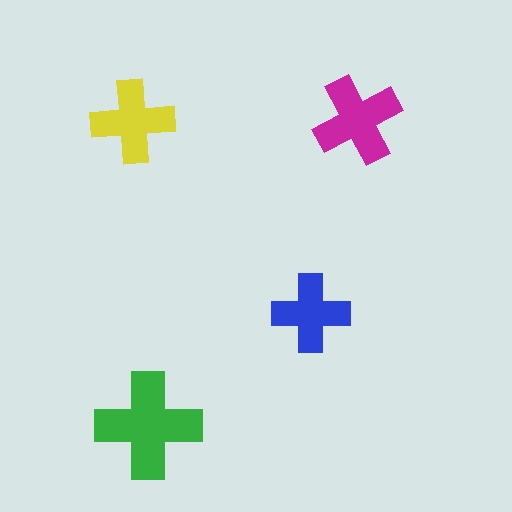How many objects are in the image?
There are 4 objects in the image.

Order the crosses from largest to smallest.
the green one, the magenta one, the yellow one, the blue one.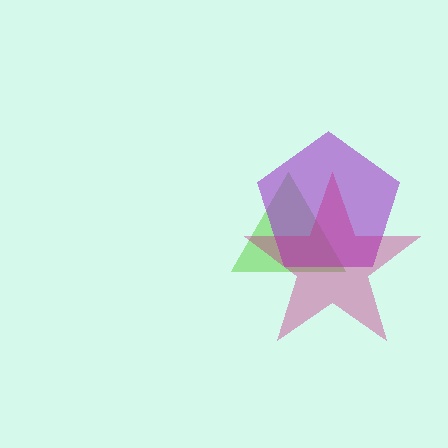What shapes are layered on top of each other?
The layered shapes are: a lime triangle, a purple pentagon, a magenta star.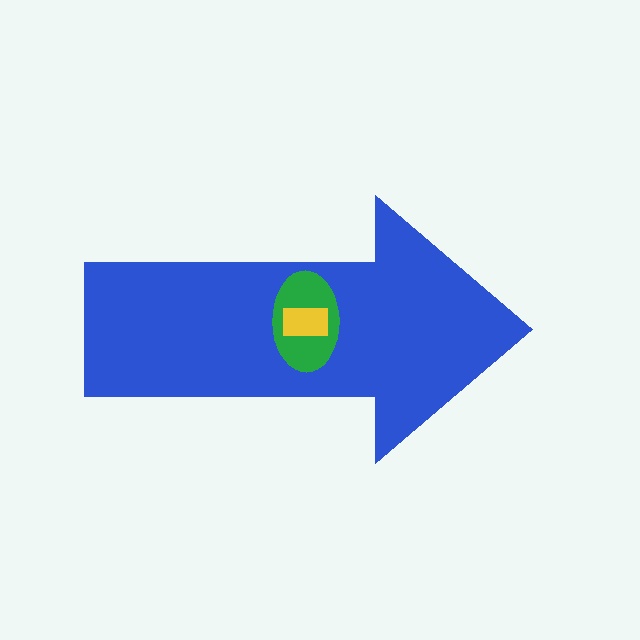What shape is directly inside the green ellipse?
The yellow rectangle.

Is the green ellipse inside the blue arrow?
Yes.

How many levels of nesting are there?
3.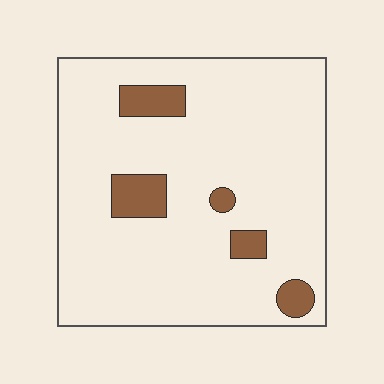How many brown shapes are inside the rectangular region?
5.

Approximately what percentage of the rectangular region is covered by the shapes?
Approximately 10%.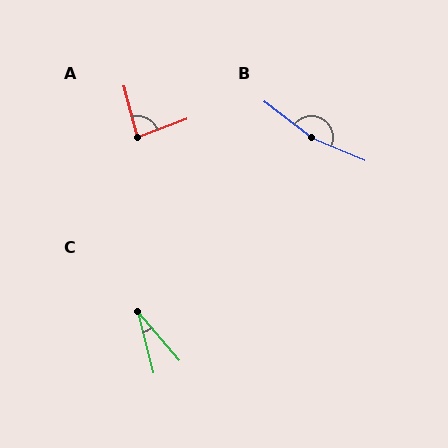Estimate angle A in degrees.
Approximately 85 degrees.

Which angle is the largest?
B, at approximately 166 degrees.